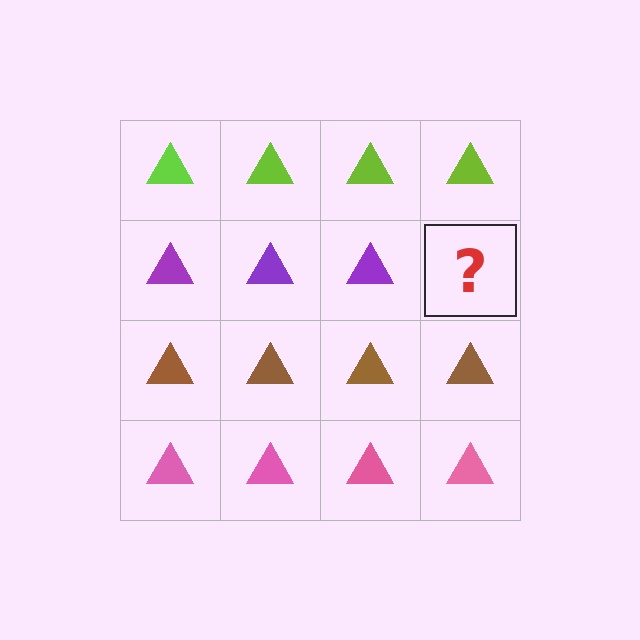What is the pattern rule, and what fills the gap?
The rule is that each row has a consistent color. The gap should be filled with a purple triangle.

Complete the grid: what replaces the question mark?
The question mark should be replaced with a purple triangle.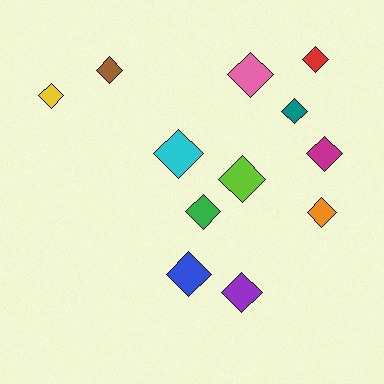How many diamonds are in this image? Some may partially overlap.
There are 12 diamonds.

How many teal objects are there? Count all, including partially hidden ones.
There is 1 teal object.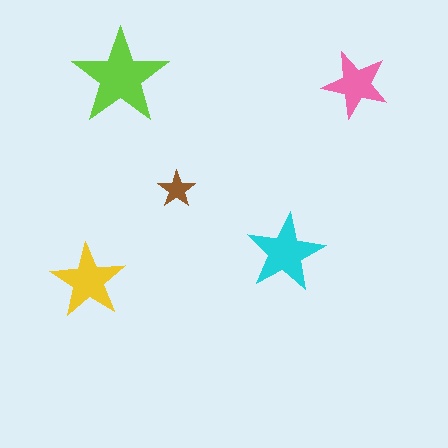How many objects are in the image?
There are 5 objects in the image.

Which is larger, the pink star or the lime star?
The lime one.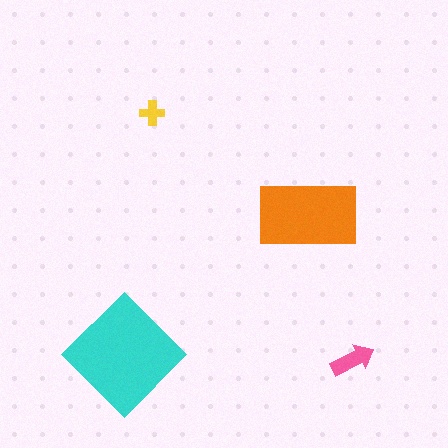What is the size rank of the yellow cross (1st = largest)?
4th.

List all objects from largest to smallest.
The cyan diamond, the orange rectangle, the pink arrow, the yellow cross.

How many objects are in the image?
There are 4 objects in the image.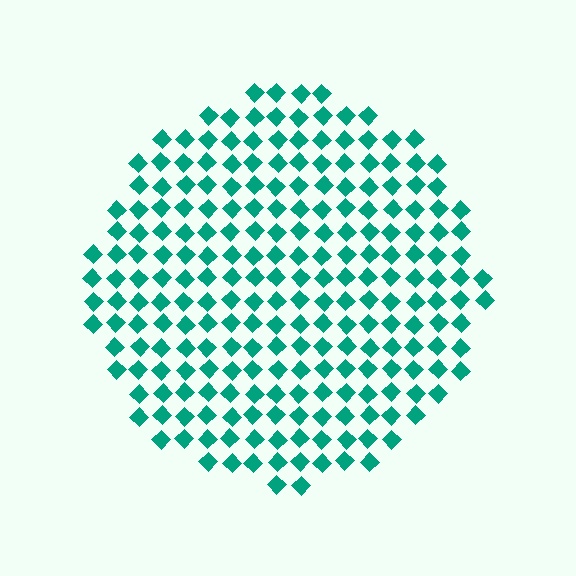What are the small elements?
The small elements are diamonds.